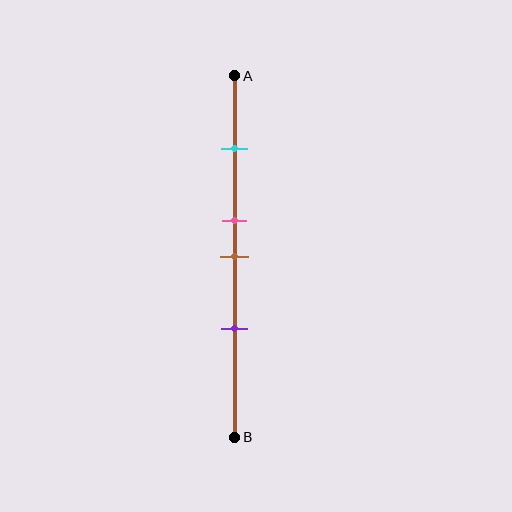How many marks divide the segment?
There are 4 marks dividing the segment.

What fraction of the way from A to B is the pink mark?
The pink mark is approximately 40% (0.4) of the way from A to B.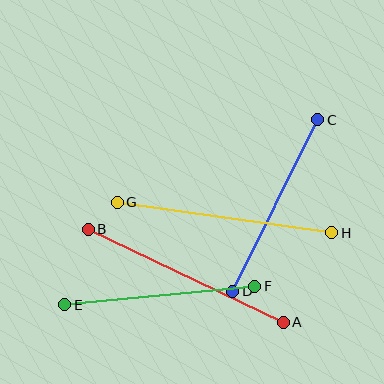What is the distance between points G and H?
The distance is approximately 217 pixels.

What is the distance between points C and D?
The distance is approximately 191 pixels.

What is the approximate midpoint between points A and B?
The midpoint is at approximately (186, 276) pixels.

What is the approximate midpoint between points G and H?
The midpoint is at approximately (225, 217) pixels.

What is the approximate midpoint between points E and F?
The midpoint is at approximately (160, 296) pixels.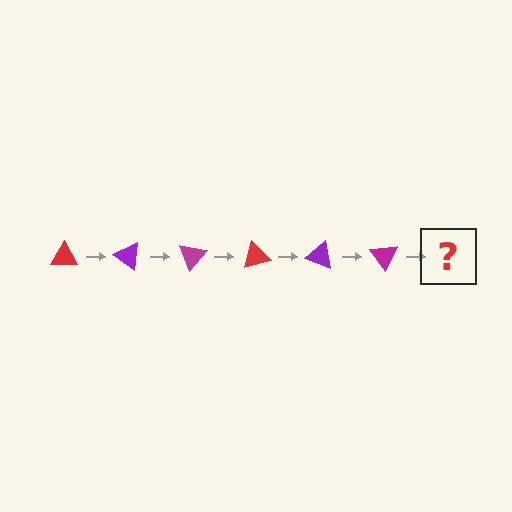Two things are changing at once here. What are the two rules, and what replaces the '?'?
The two rules are that it rotates 35 degrees each step and the color cycles through red, purple, and magenta. The '?' should be a red triangle, rotated 210 degrees from the start.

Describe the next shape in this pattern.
It should be a red triangle, rotated 210 degrees from the start.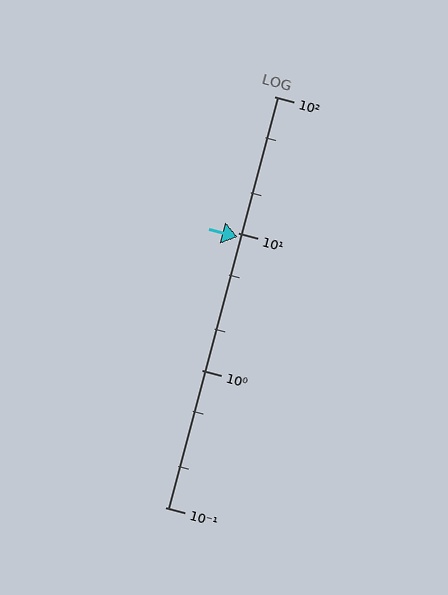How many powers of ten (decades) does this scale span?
The scale spans 3 decades, from 0.1 to 100.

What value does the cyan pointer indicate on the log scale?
The pointer indicates approximately 9.4.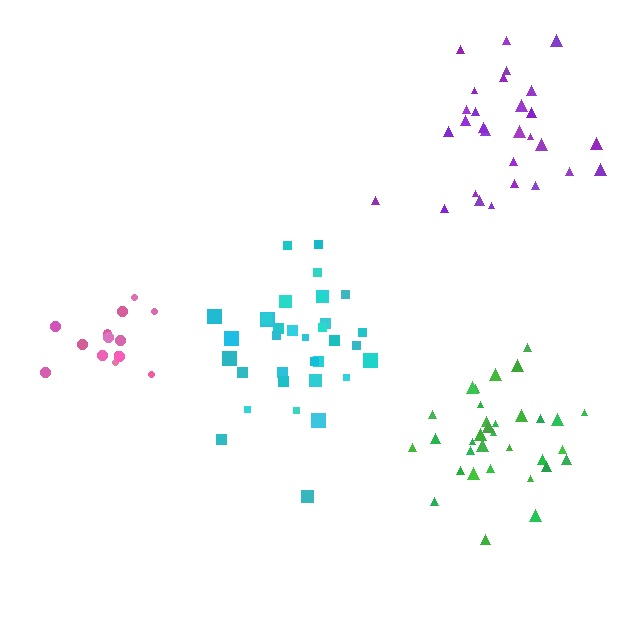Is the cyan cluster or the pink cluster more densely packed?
Pink.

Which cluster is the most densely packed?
Green.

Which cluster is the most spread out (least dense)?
Purple.